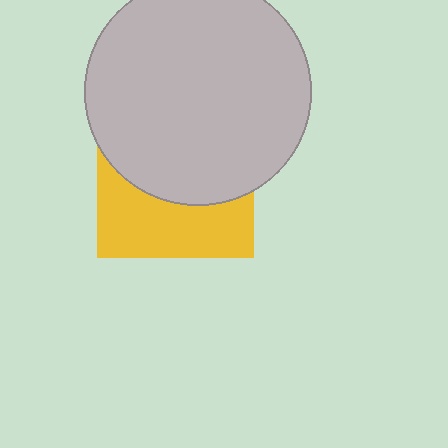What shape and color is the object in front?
The object in front is a light gray circle.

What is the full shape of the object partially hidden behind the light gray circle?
The partially hidden object is a yellow square.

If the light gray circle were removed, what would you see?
You would see the complete yellow square.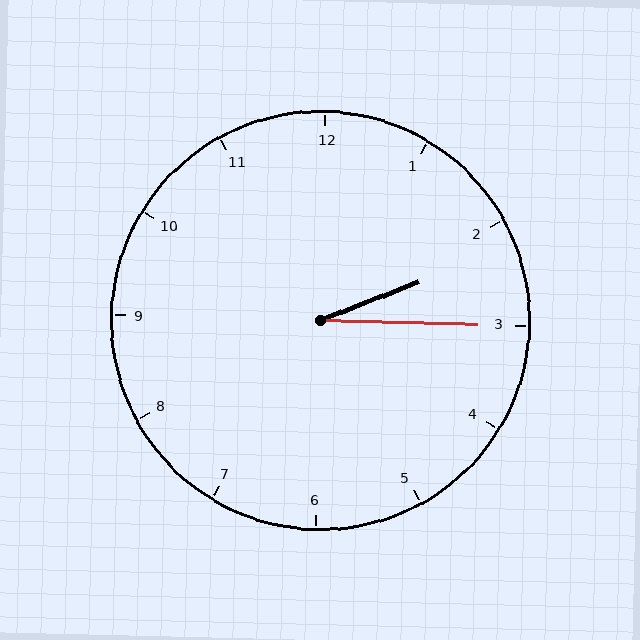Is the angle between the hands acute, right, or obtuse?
It is acute.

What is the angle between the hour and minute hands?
Approximately 22 degrees.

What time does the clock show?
2:15.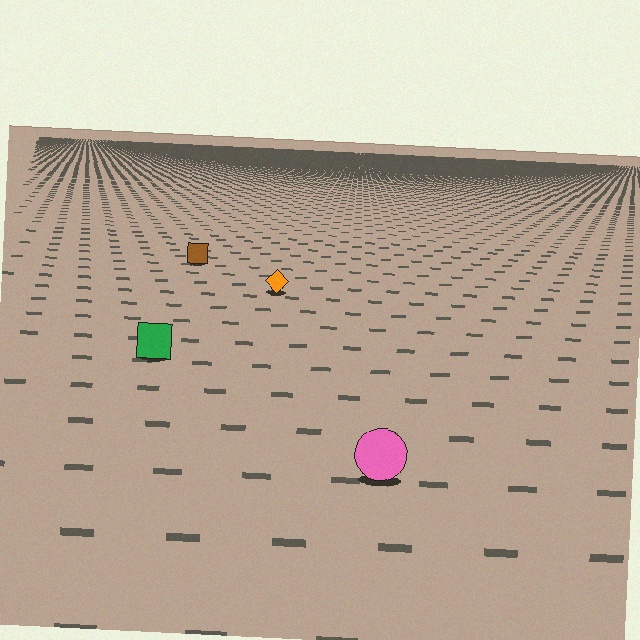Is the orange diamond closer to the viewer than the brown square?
Yes. The orange diamond is closer — you can tell from the texture gradient: the ground texture is coarser near it.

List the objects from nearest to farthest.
From nearest to farthest: the pink circle, the green square, the orange diamond, the brown square.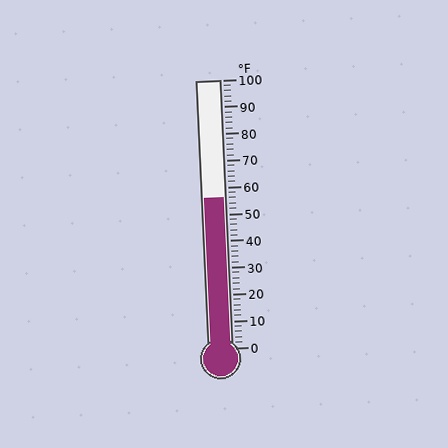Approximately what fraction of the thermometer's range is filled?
The thermometer is filled to approximately 55% of its range.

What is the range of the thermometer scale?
The thermometer scale ranges from 0°F to 100°F.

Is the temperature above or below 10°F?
The temperature is above 10°F.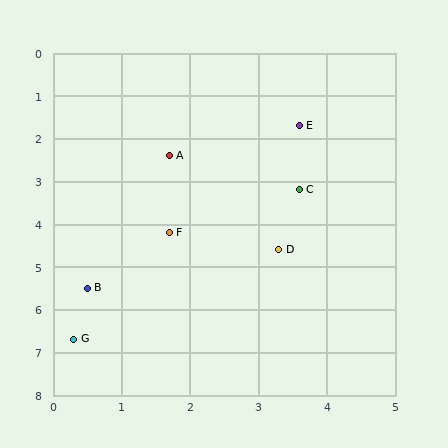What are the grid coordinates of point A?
Point A is at approximately (1.7, 2.4).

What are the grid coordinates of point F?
Point F is at approximately (1.7, 4.2).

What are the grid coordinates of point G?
Point G is at approximately (0.3, 6.7).